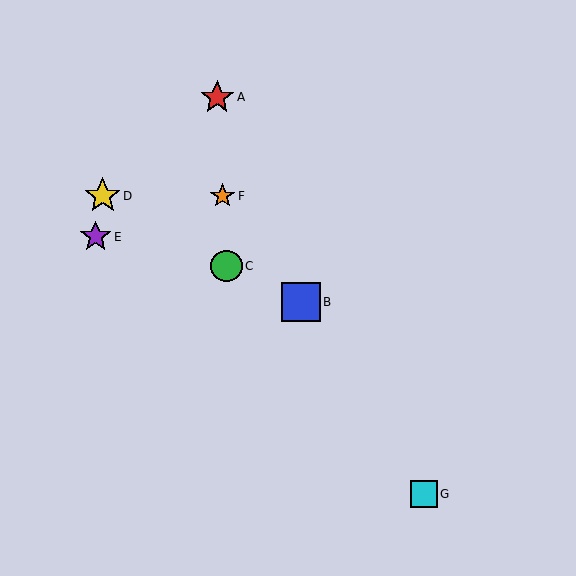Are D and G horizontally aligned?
No, D is at y≈196 and G is at y≈494.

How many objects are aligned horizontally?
2 objects (D, F) are aligned horizontally.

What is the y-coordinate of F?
Object F is at y≈196.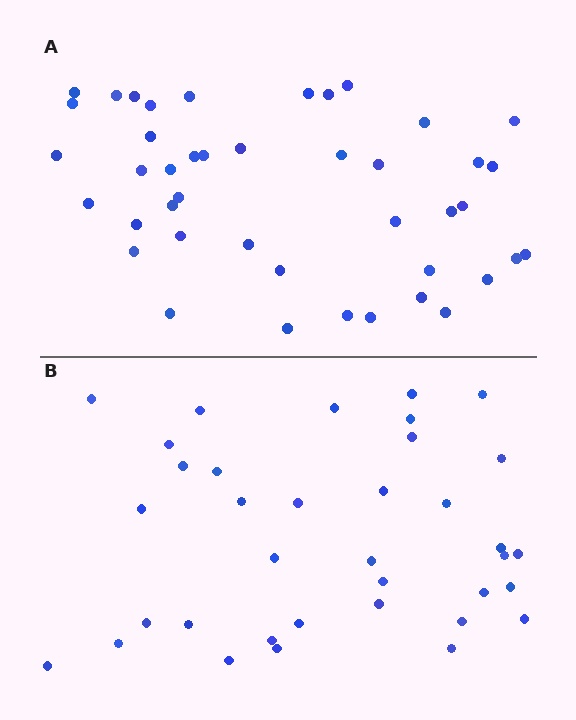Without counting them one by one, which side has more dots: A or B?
Region A (the top region) has more dots.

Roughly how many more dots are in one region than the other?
Region A has roughly 8 or so more dots than region B.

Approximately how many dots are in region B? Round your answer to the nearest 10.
About 40 dots. (The exact count is 36, which rounds to 40.)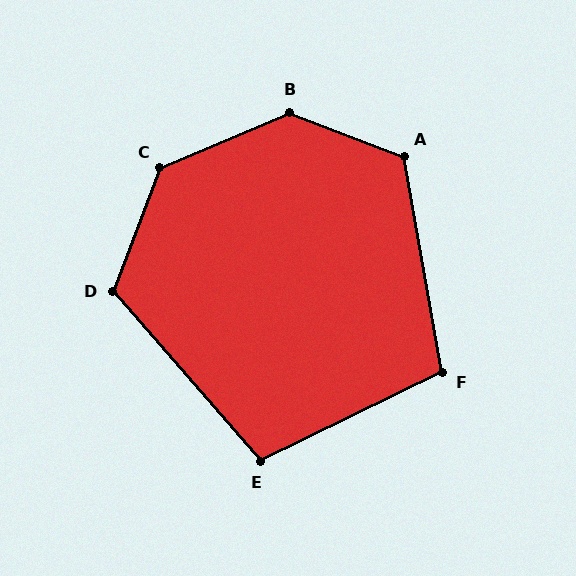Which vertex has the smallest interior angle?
E, at approximately 105 degrees.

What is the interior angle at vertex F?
Approximately 106 degrees (obtuse).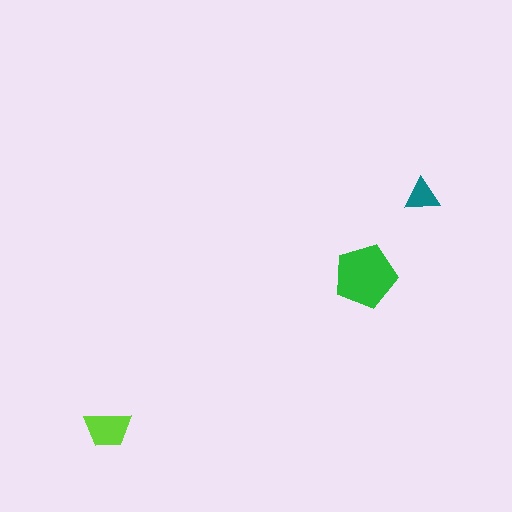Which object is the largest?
The green pentagon.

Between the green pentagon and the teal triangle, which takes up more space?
The green pentagon.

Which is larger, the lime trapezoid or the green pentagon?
The green pentagon.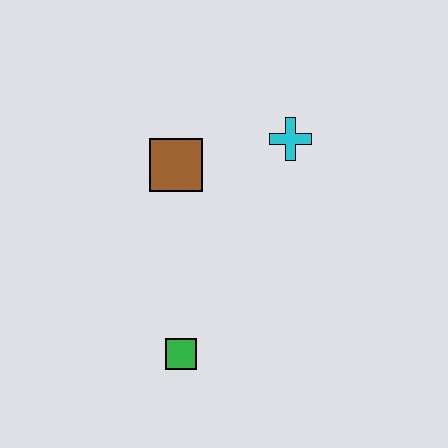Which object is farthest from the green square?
The cyan cross is farthest from the green square.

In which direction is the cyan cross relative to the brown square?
The cyan cross is to the right of the brown square.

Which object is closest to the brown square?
The cyan cross is closest to the brown square.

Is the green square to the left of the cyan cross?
Yes